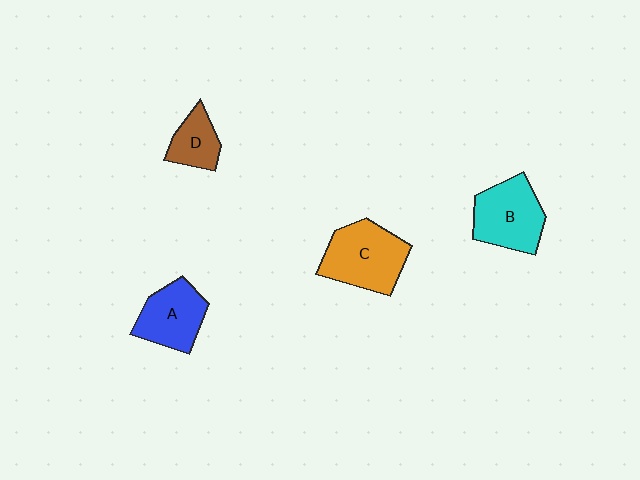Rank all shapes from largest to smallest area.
From largest to smallest: C (orange), B (cyan), A (blue), D (brown).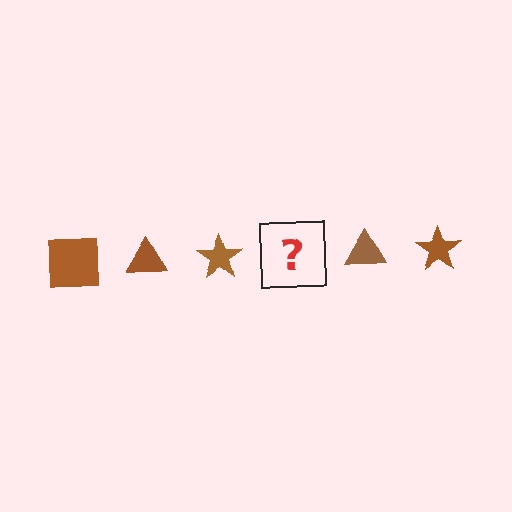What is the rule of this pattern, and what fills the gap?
The rule is that the pattern cycles through square, triangle, star shapes in brown. The gap should be filled with a brown square.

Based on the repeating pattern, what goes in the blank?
The blank should be a brown square.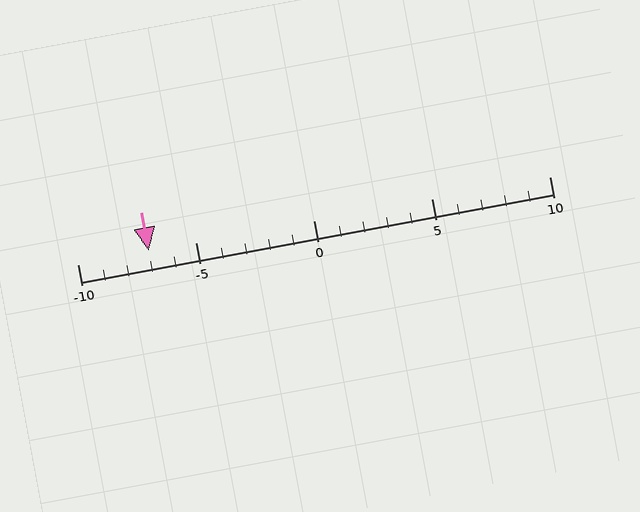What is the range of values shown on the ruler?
The ruler shows values from -10 to 10.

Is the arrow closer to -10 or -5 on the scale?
The arrow is closer to -5.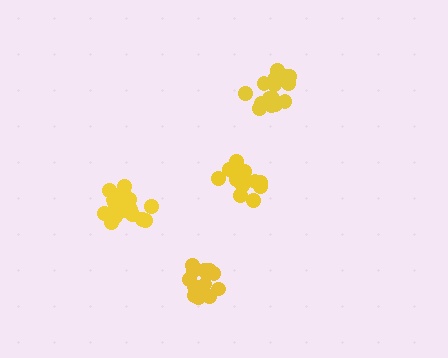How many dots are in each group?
Group 1: 15 dots, Group 2: 17 dots, Group 3: 14 dots, Group 4: 19 dots (65 total).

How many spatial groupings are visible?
There are 4 spatial groupings.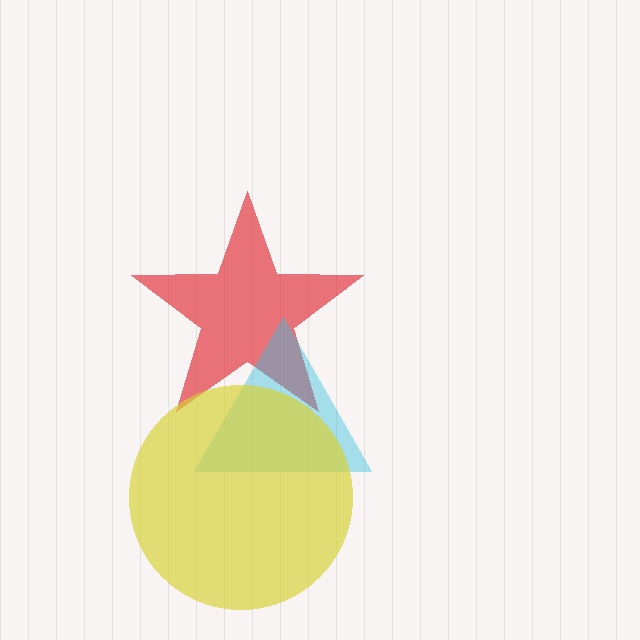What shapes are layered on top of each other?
The layered shapes are: a red star, a cyan triangle, a yellow circle.